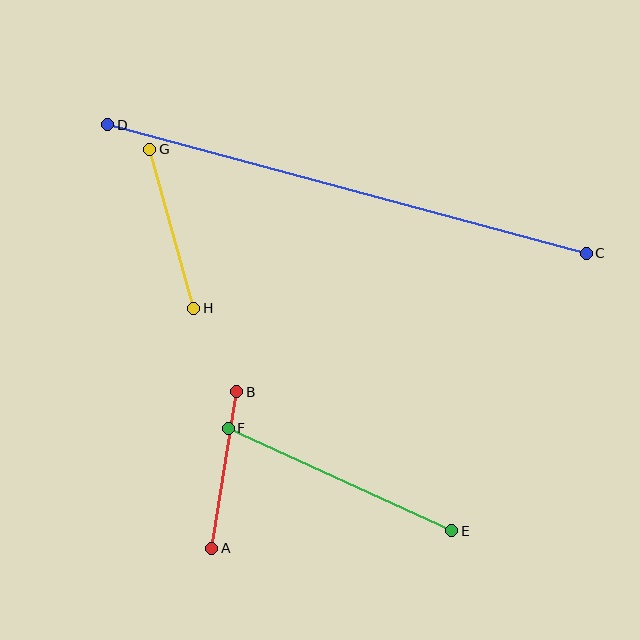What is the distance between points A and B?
The distance is approximately 158 pixels.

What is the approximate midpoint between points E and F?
The midpoint is at approximately (340, 479) pixels.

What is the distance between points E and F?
The distance is approximately 246 pixels.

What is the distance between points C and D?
The distance is approximately 496 pixels.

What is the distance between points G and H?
The distance is approximately 165 pixels.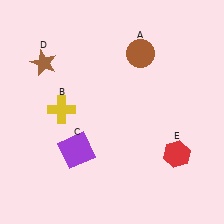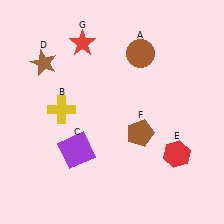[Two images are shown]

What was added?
A brown pentagon (F), a red star (G) were added in Image 2.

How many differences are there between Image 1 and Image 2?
There are 2 differences between the two images.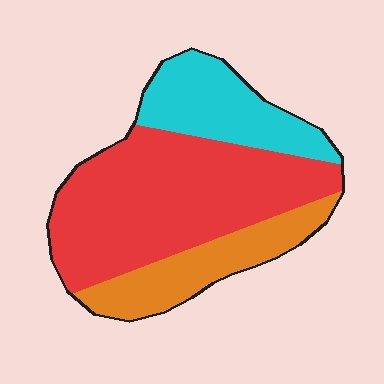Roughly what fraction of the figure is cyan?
Cyan takes up about one quarter (1/4) of the figure.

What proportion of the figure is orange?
Orange covers 21% of the figure.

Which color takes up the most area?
Red, at roughly 55%.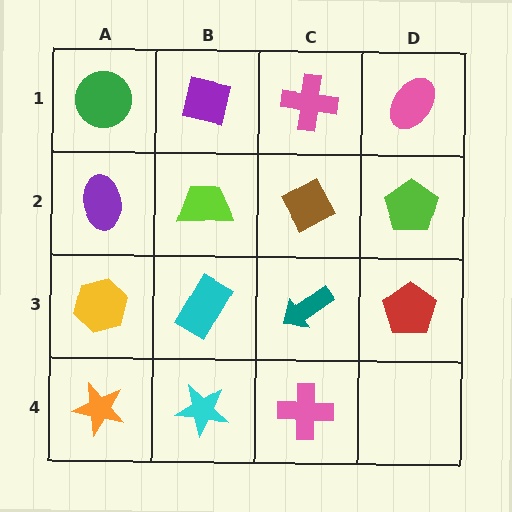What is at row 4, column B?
A cyan star.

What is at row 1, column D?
A pink ellipse.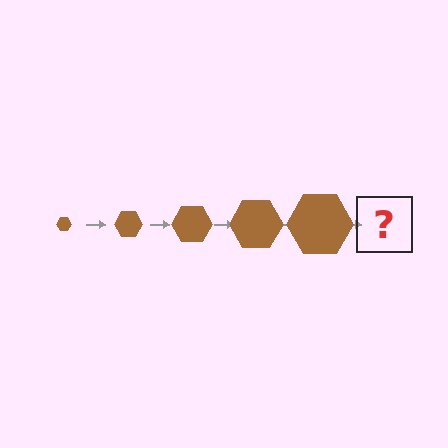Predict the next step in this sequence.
The next step is a brown hexagon, larger than the previous one.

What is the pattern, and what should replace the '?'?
The pattern is that the hexagon gets progressively larger each step. The '?' should be a brown hexagon, larger than the previous one.